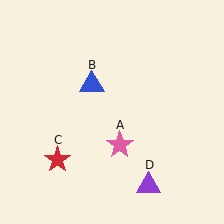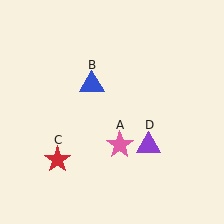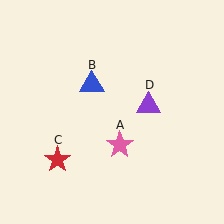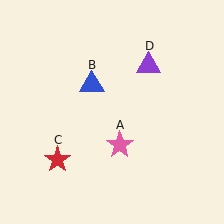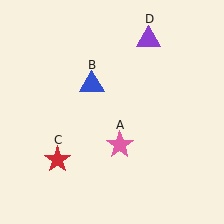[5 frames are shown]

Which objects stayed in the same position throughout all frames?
Pink star (object A) and blue triangle (object B) and red star (object C) remained stationary.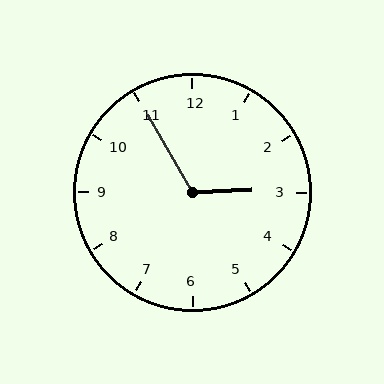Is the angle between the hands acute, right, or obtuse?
It is obtuse.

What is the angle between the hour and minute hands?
Approximately 118 degrees.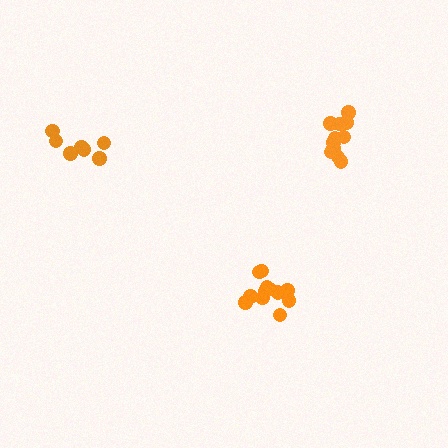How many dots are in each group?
Group 1: 12 dots, Group 2: 11 dots, Group 3: 7 dots (30 total).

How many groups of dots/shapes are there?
There are 3 groups.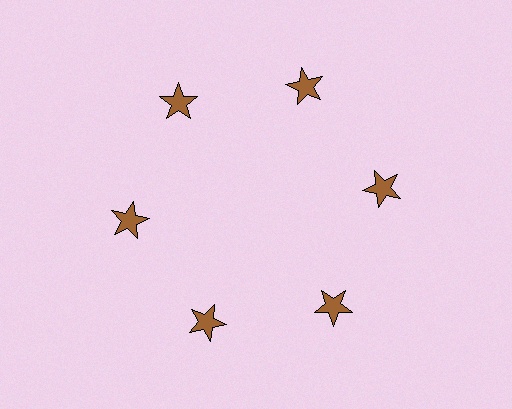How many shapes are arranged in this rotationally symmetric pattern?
There are 6 shapes, arranged in 6 groups of 1.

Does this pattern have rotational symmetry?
Yes, this pattern has 6-fold rotational symmetry. It looks the same after rotating 60 degrees around the center.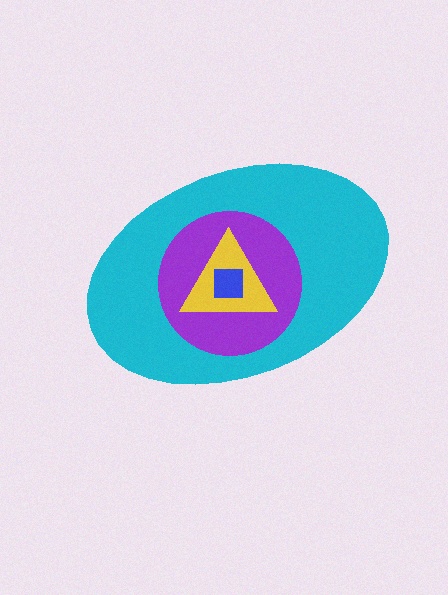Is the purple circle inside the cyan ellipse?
Yes.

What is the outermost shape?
The cyan ellipse.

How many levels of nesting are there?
4.